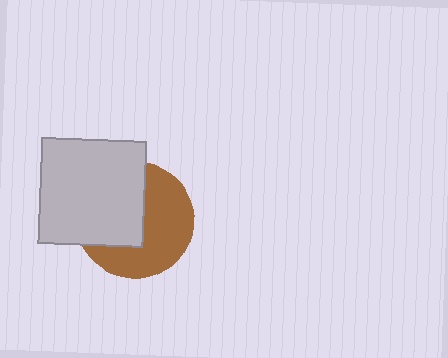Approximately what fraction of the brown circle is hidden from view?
Roughly 46% of the brown circle is hidden behind the light gray square.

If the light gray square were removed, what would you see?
You would see the complete brown circle.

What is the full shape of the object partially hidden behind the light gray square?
The partially hidden object is a brown circle.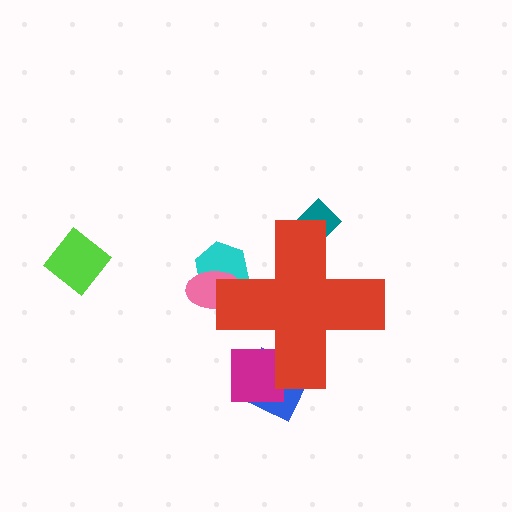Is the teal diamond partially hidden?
Yes, the teal diamond is partially hidden behind the red cross.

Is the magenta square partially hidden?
Yes, the magenta square is partially hidden behind the red cross.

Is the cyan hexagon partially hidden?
Yes, the cyan hexagon is partially hidden behind the red cross.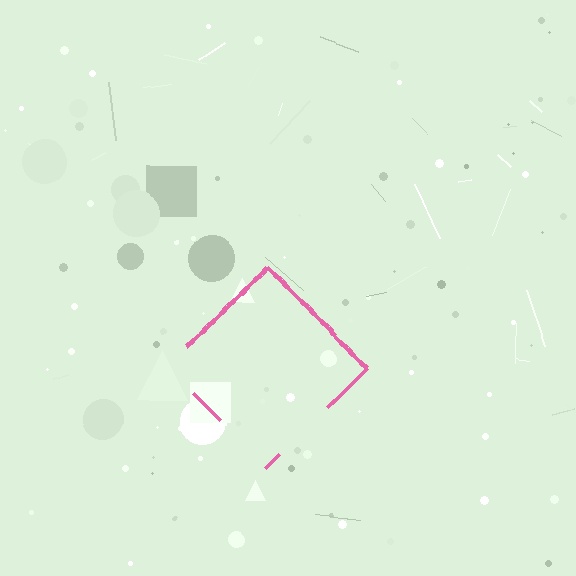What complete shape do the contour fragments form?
The contour fragments form a diamond.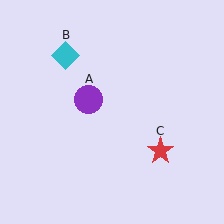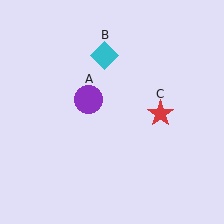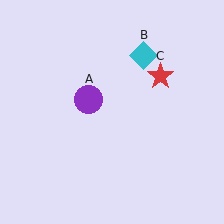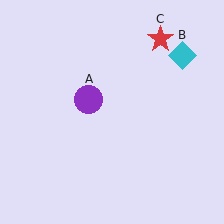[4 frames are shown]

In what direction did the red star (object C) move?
The red star (object C) moved up.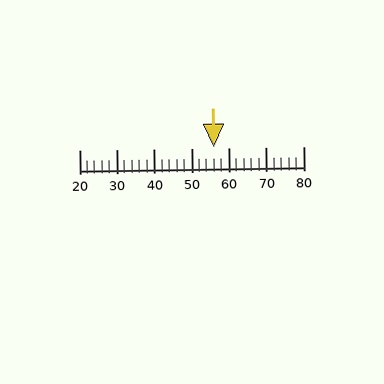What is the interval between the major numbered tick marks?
The major tick marks are spaced 10 units apart.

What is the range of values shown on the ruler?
The ruler shows values from 20 to 80.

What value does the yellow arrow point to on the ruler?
The yellow arrow points to approximately 56.